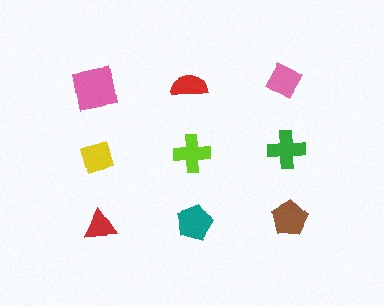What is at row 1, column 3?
A pink diamond.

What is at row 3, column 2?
A teal pentagon.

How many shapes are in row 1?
3 shapes.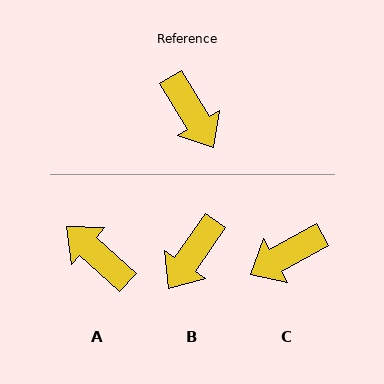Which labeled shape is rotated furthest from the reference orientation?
A, about 164 degrees away.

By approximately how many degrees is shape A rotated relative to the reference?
Approximately 164 degrees clockwise.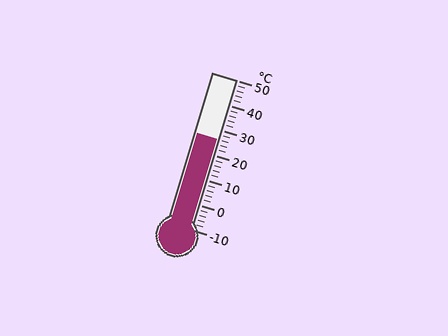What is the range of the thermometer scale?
The thermometer scale ranges from -10°C to 50°C.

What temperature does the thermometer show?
The thermometer shows approximately 26°C.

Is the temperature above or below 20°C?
The temperature is above 20°C.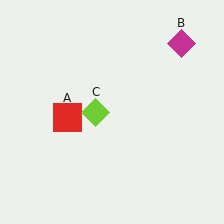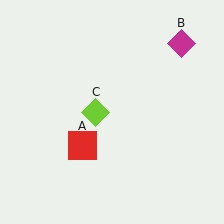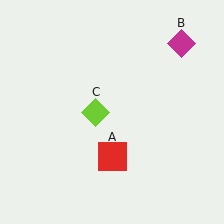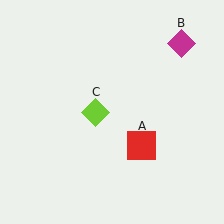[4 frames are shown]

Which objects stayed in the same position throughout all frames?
Magenta diamond (object B) and lime diamond (object C) remained stationary.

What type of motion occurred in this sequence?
The red square (object A) rotated counterclockwise around the center of the scene.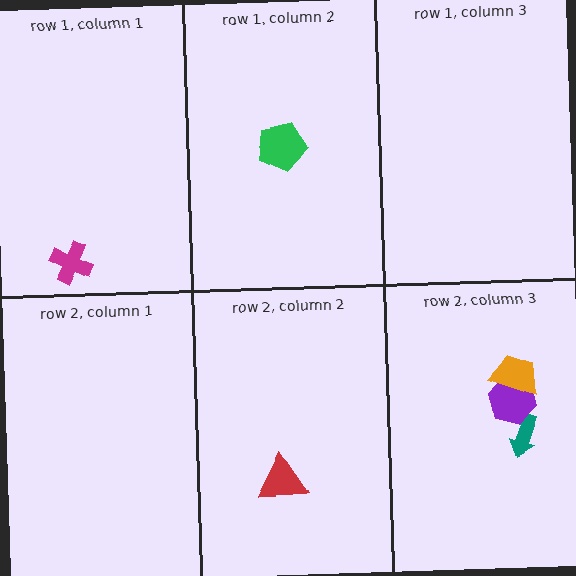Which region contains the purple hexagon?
The row 2, column 3 region.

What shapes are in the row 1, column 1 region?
The magenta cross.